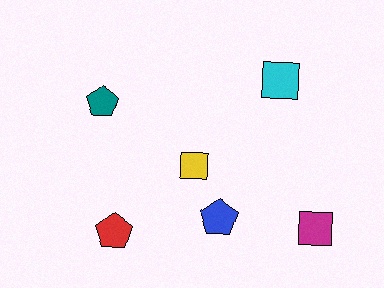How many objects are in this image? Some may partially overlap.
There are 6 objects.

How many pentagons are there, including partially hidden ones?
There are 3 pentagons.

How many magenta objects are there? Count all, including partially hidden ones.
There is 1 magenta object.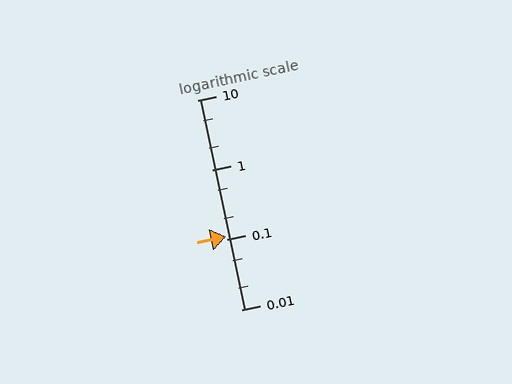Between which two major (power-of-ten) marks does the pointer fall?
The pointer is between 0.1 and 1.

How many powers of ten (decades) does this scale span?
The scale spans 3 decades, from 0.01 to 10.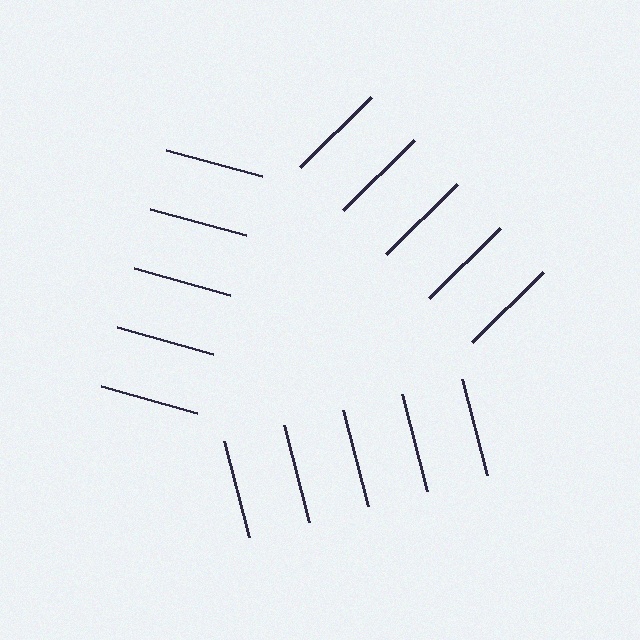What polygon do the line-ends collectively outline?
An illusory triangle — the line segments terminate on its edges but no continuous stroke is drawn.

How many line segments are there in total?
15 — 5 along each of the 3 edges.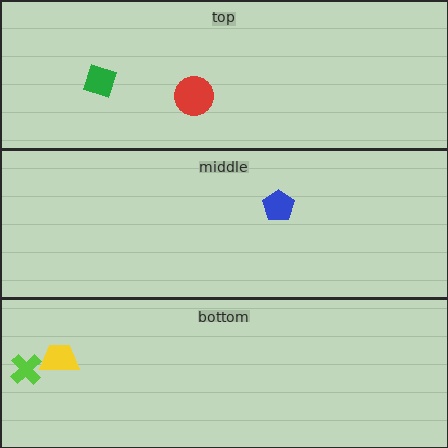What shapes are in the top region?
The red circle, the green diamond.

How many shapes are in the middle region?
1.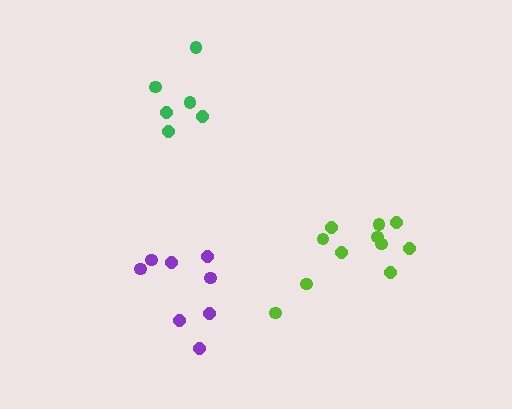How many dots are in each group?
Group 1: 8 dots, Group 2: 11 dots, Group 3: 6 dots (25 total).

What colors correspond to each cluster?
The clusters are colored: purple, lime, green.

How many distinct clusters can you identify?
There are 3 distinct clusters.